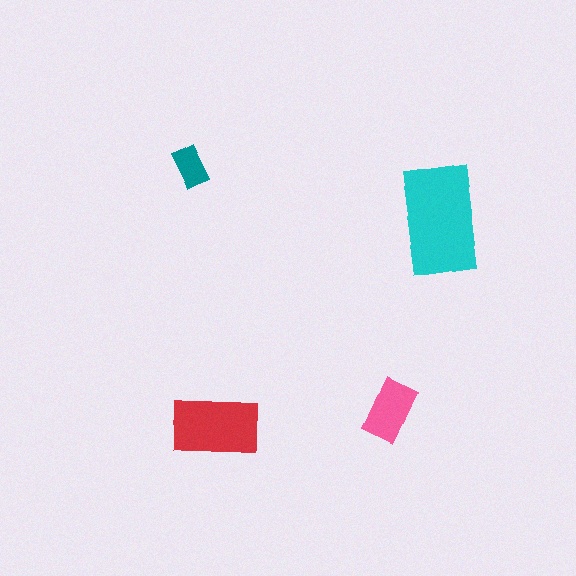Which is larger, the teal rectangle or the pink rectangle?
The pink one.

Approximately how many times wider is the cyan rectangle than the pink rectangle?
About 2 times wider.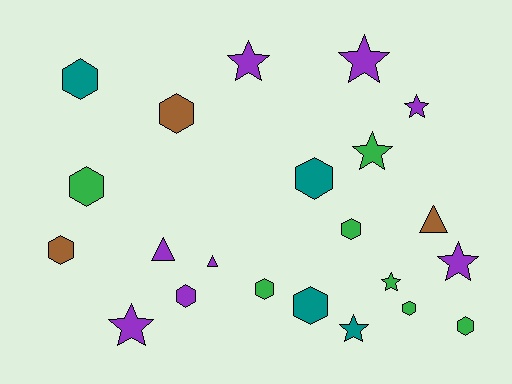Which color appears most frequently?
Purple, with 8 objects.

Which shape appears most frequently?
Hexagon, with 11 objects.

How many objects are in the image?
There are 22 objects.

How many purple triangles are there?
There are 2 purple triangles.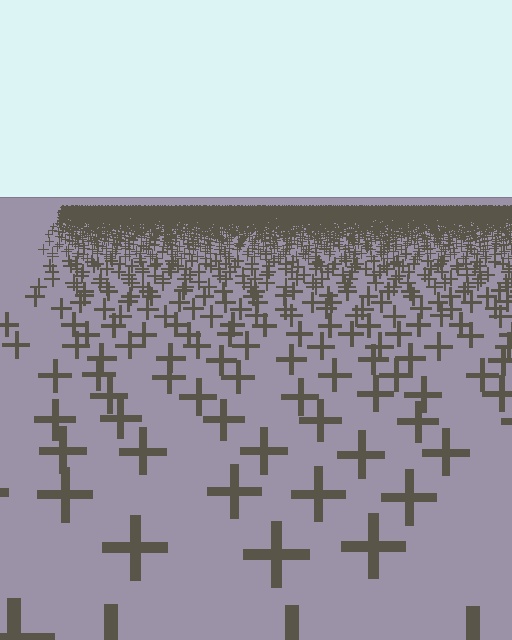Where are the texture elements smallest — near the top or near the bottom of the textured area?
Near the top.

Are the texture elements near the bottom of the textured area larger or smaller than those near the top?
Larger. Near the bottom, elements are closer to the viewer and appear at a bigger on-screen size.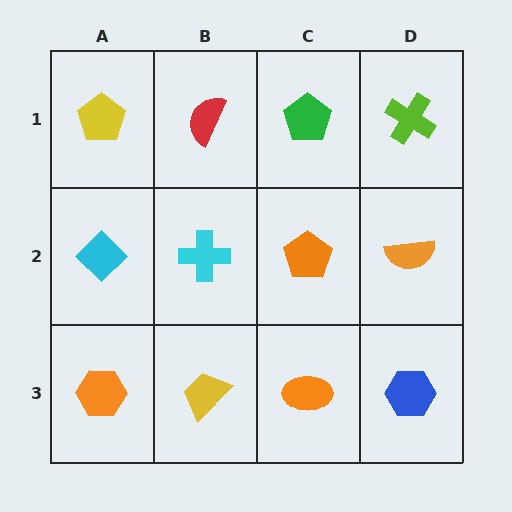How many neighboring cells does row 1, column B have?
3.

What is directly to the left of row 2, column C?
A cyan cross.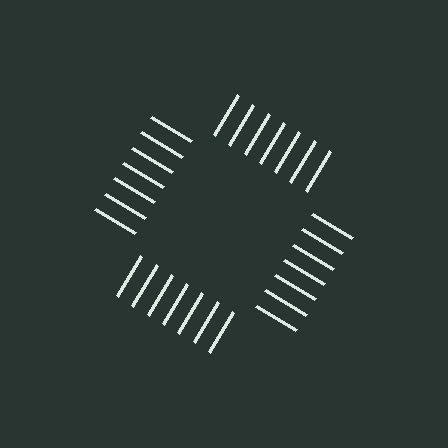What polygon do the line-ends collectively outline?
An illusory square — the line segments terminate on its edges but no continuous stroke is drawn.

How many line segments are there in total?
28 — 7 along each of the 4 edges.